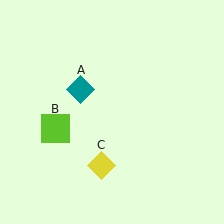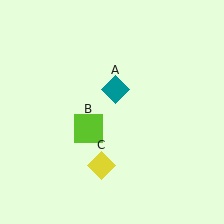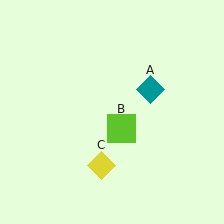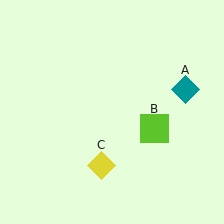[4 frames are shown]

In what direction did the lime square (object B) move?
The lime square (object B) moved right.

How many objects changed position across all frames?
2 objects changed position: teal diamond (object A), lime square (object B).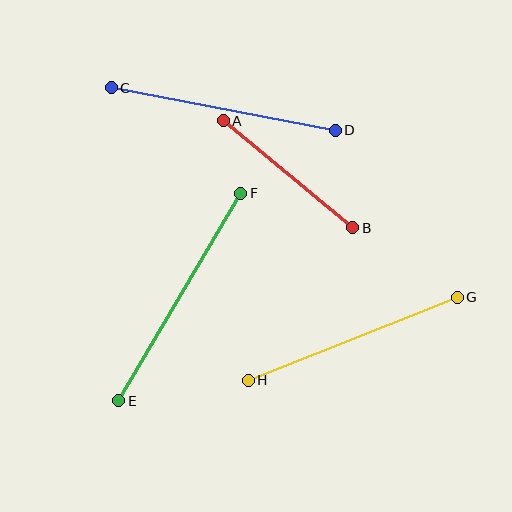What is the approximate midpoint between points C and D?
The midpoint is at approximately (223, 109) pixels.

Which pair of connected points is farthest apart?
Points E and F are farthest apart.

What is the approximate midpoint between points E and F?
The midpoint is at approximately (180, 297) pixels.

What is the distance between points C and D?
The distance is approximately 228 pixels.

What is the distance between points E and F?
The distance is approximately 240 pixels.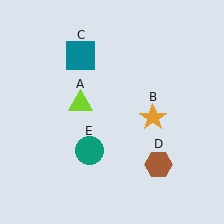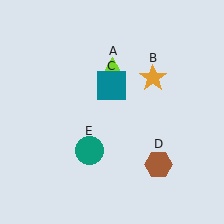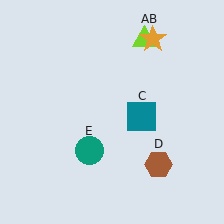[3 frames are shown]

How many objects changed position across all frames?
3 objects changed position: lime triangle (object A), orange star (object B), teal square (object C).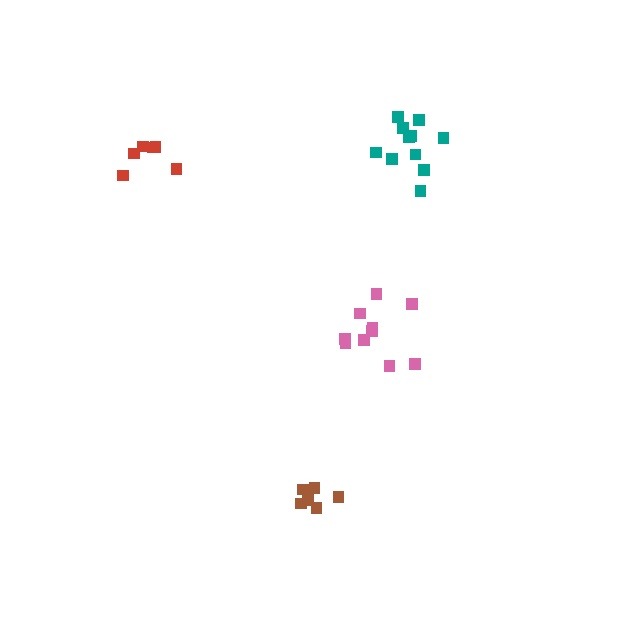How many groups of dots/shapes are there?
There are 4 groups.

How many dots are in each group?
Group 1: 6 dots, Group 2: 6 dots, Group 3: 10 dots, Group 4: 11 dots (33 total).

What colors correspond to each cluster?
The clusters are colored: red, brown, pink, teal.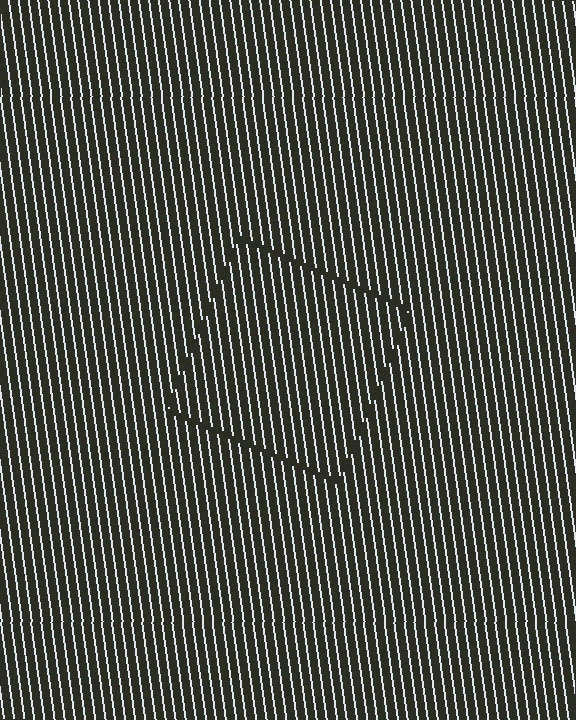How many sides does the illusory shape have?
4 sides — the line-ends trace a square.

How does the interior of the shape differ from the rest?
The interior of the shape contains the same grating, shifted by half a period — the contour is defined by the phase discontinuity where line-ends from the inner and outer gratings abut.